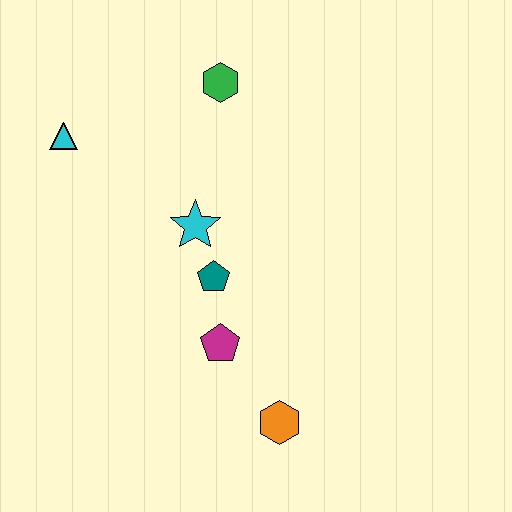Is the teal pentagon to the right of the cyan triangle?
Yes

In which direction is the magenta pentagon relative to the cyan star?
The magenta pentagon is below the cyan star.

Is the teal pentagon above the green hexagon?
No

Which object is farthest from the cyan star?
The orange hexagon is farthest from the cyan star.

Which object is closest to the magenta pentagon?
The teal pentagon is closest to the magenta pentagon.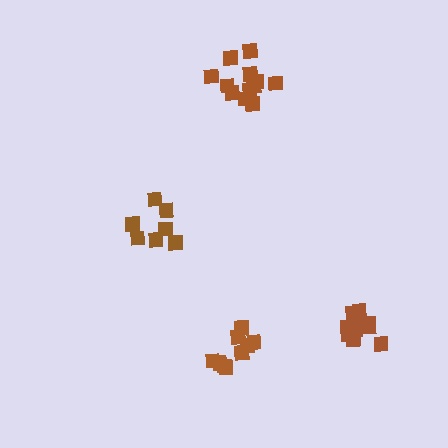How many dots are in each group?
Group 1: 12 dots, Group 2: 7 dots, Group 3: 12 dots, Group 4: 9 dots (40 total).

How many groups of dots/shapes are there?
There are 4 groups.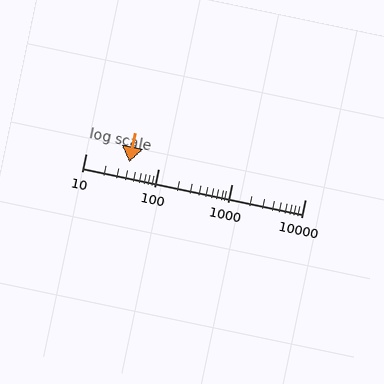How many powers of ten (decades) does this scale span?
The scale spans 3 decades, from 10 to 10000.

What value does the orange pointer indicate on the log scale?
The pointer indicates approximately 40.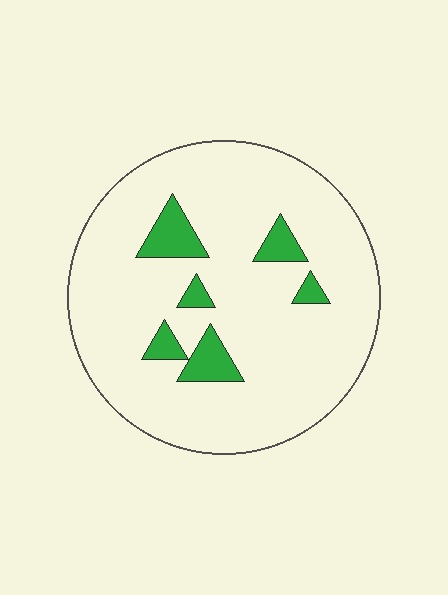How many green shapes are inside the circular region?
6.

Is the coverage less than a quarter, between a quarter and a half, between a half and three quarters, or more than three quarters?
Less than a quarter.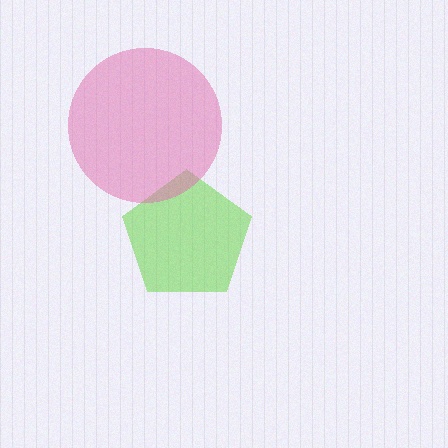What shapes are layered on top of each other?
The layered shapes are: a lime pentagon, a pink circle.